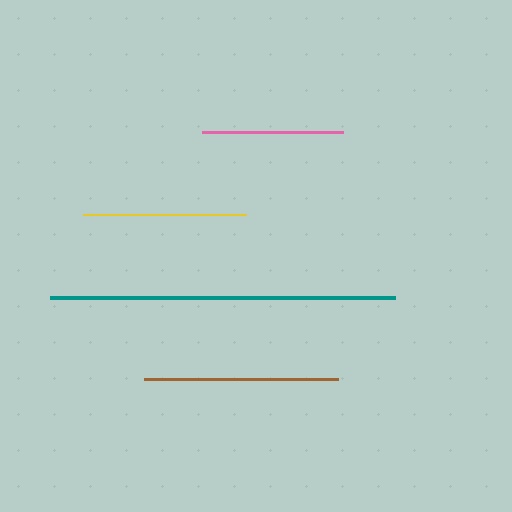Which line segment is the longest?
The teal line is the longest at approximately 345 pixels.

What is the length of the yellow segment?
The yellow segment is approximately 163 pixels long.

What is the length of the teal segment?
The teal segment is approximately 345 pixels long.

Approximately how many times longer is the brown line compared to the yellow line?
The brown line is approximately 1.2 times the length of the yellow line.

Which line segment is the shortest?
The pink line is the shortest at approximately 141 pixels.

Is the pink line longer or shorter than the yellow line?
The yellow line is longer than the pink line.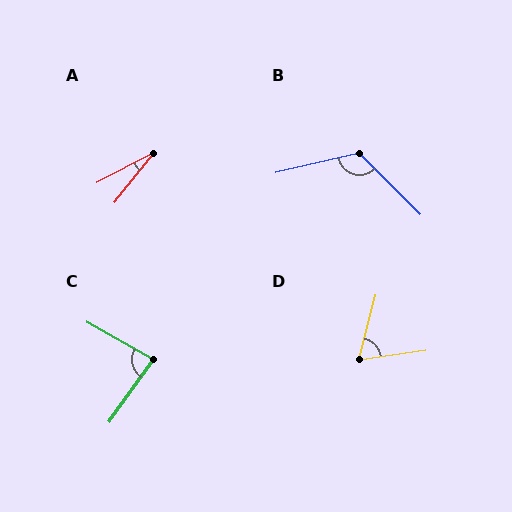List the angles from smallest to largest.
A (24°), D (67°), C (84°), B (122°).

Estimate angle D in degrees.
Approximately 67 degrees.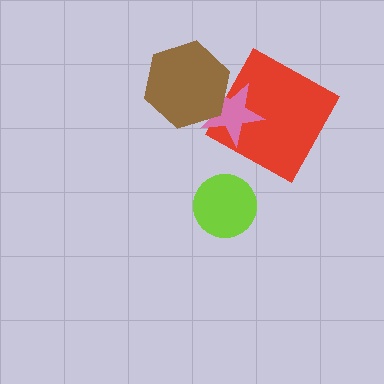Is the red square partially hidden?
Yes, it is partially covered by another shape.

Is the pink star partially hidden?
Yes, it is partially covered by another shape.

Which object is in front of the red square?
The pink star is in front of the red square.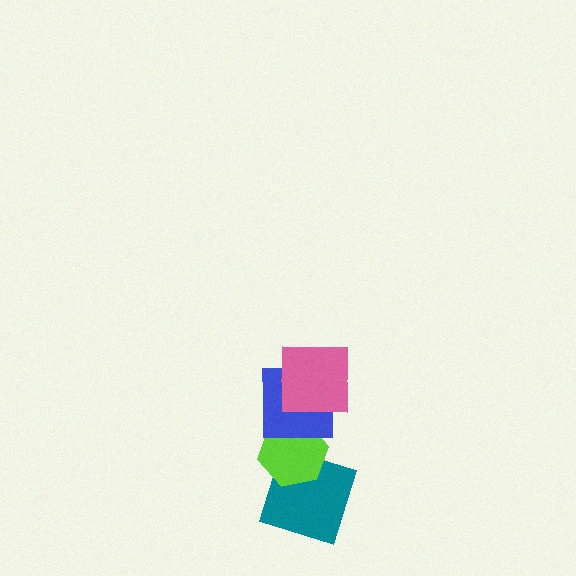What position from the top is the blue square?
The blue square is 2nd from the top.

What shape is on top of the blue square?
The pink square is on top of the blue square.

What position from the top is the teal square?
The teal square is 4th from the top.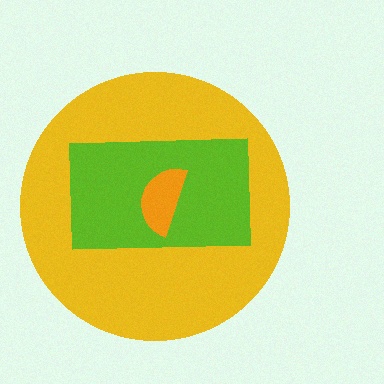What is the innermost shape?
The orange semicircle.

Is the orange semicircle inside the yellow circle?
Yes.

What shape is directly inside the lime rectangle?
The orange semicircle.